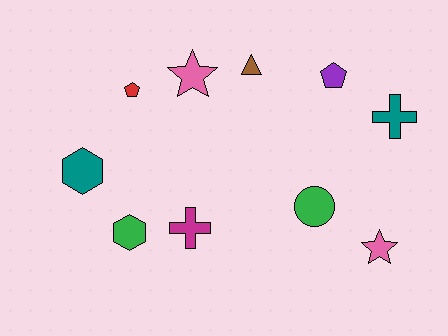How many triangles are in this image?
There is 1 triangle.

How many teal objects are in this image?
There are 2 teal objects.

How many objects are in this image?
There are 10 objects.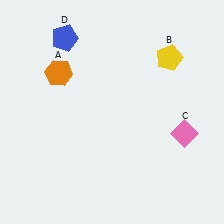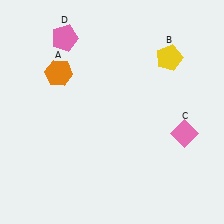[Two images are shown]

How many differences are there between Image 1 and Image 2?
There is 1 difference between the two images.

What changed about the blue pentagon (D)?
In Image 1, D is blue. In Image 2, it changed to pink.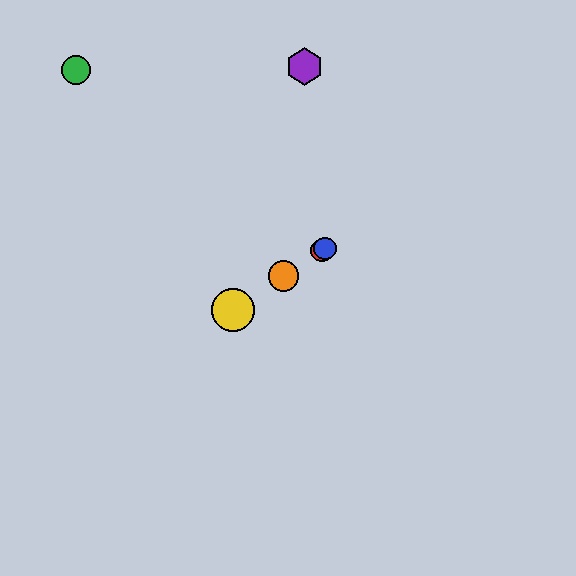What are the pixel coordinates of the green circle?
The green circle is at (76, 70).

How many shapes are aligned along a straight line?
4 shapes (the red circle, the blue circle, the yellow circle, the orange circle) are aligned along a straight line.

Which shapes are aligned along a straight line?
The red circle, the blue circle, the yellow circle, the orange circle are aligned along a straight line.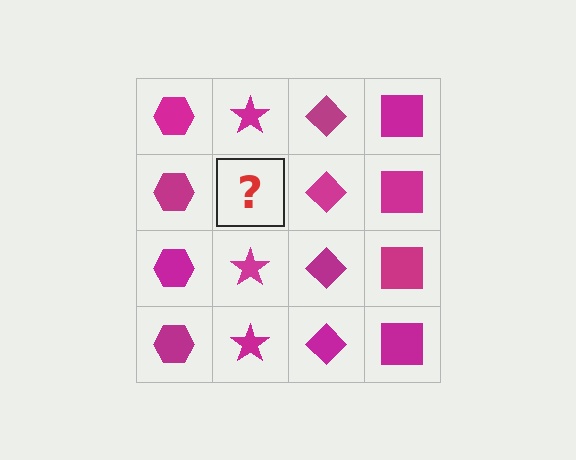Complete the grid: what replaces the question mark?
The question mark should be replaced with a magenta star.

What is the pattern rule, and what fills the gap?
The rule is that each column has a consistent shape. The gap should be filled with a magenta star.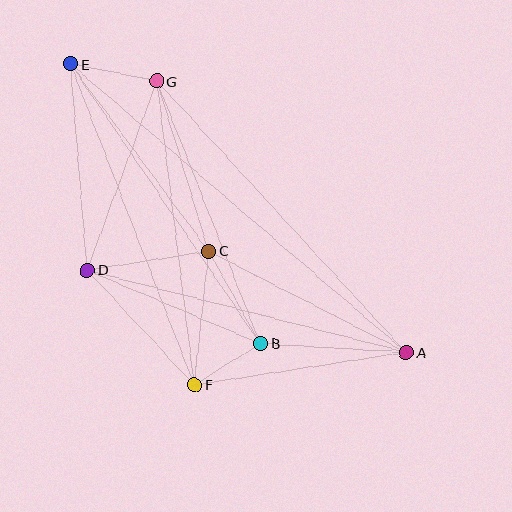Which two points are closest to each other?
Points B and F are closest to each other.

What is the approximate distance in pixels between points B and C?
The distance between B and C is approximately 106 pixels.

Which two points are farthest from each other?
Points A and E are farthest from each other.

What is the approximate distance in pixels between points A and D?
The distance between A and D is approximately 330 pixels.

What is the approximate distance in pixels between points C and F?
The distance between C and F is approximately 134 pixels.